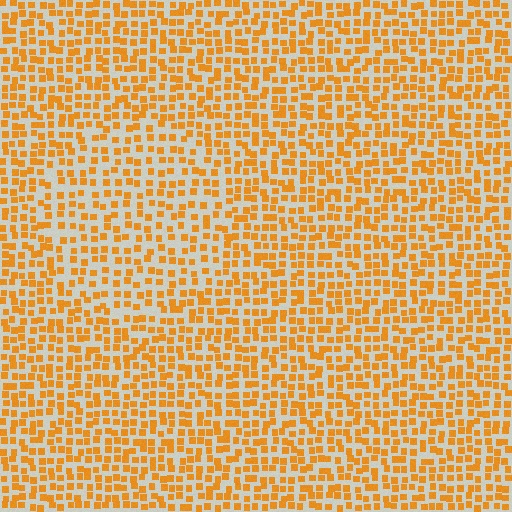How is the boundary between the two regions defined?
The boundary is defined by a change in element density (approximately 1.4x ratio). All elements are the same color, size, and shape.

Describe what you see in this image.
The image contains small orange elements arranged at two different densities. A circle-shaped region is visible where the elements are less densely packed than the surrounding area.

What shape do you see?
I see a circle.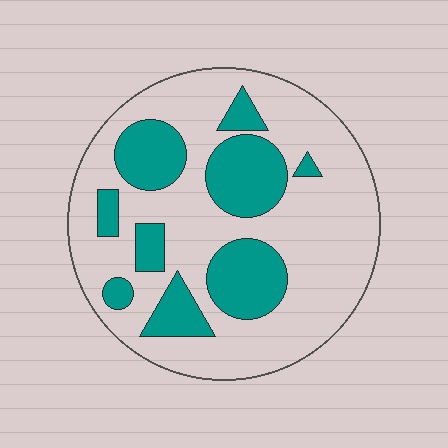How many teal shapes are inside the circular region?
9.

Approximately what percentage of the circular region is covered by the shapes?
Approximately 30%.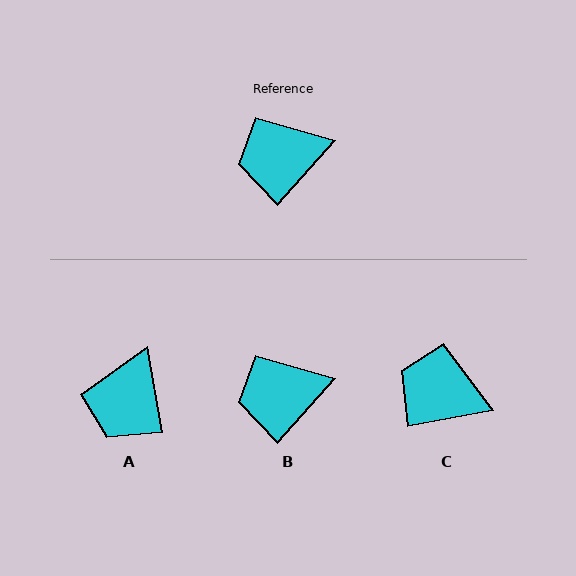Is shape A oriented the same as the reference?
No, it is off by about 52 degrees.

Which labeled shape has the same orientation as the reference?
B.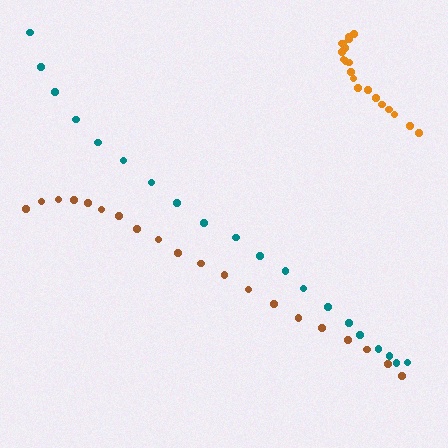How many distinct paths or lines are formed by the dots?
There are 3 distinct paths.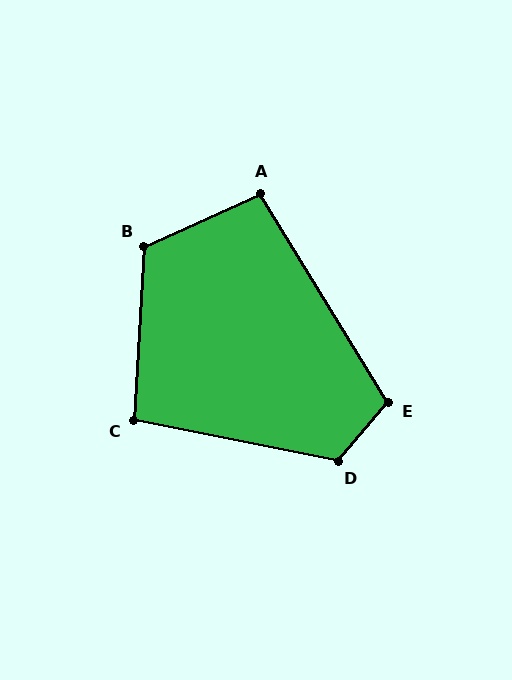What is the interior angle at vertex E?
Approximately 108 degrees (obtuse).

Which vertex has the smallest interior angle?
A, at approximately 97 degrees.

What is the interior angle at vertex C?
Approximately 98 degrees (obtuse).